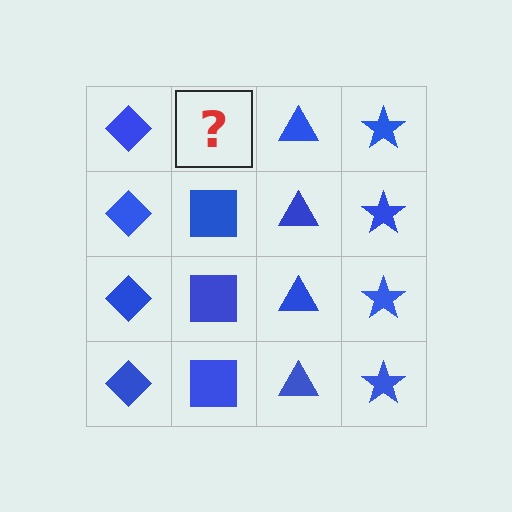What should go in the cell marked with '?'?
The missing cell should contain a blue square.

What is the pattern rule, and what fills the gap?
The rule is that each column has a consistent shape. The gap should be filled with a blue square.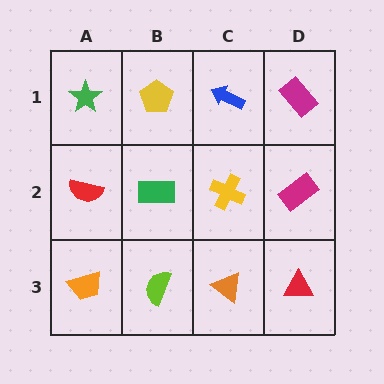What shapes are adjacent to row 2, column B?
A yellow pentagon (row 1, column B), a lime semicircle (row 3, column B), a red semicircle (row 2, column A), a yellow cross (row 2, column C).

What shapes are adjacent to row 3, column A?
A red semicircle (row 2, column A), a lime semicircle (row 3, column B).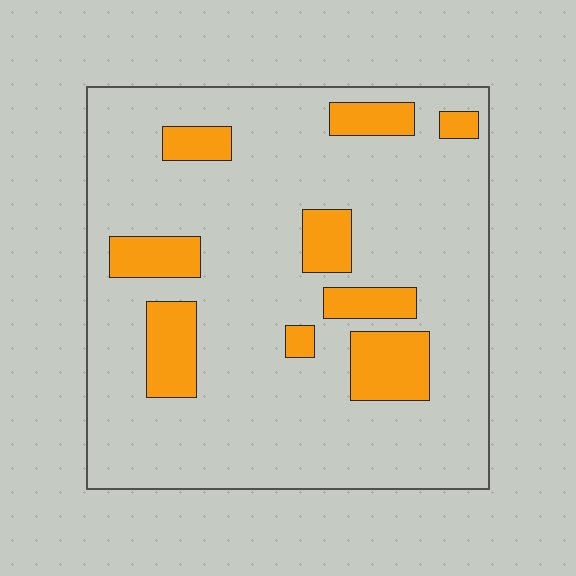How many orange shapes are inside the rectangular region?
9.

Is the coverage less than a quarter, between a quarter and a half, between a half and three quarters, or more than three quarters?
Less than a quarter.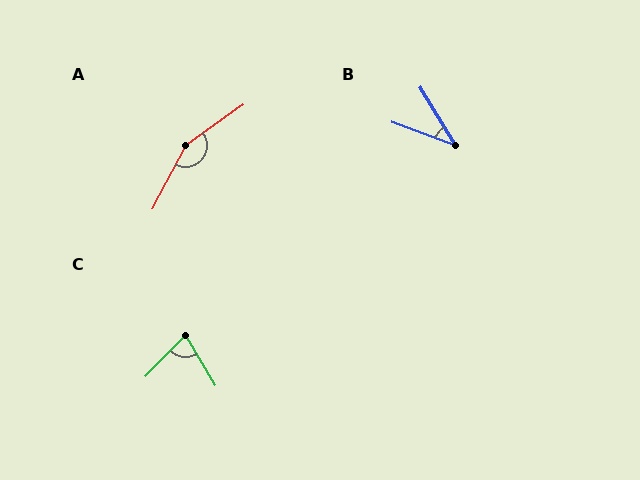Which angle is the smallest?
B, at approximately 39 degrees.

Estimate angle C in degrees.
Approximately 76 degrees.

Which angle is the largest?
A, at approximately 154 degrees.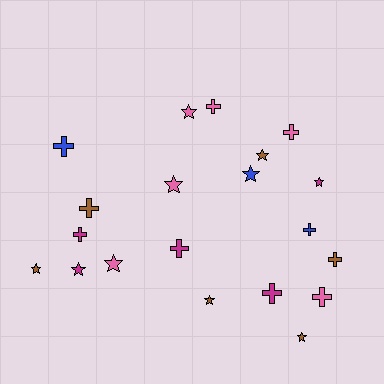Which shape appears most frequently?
Star, with 10 objects.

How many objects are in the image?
There are 20 objects.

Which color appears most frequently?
Pink, with 6 objects.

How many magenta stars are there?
There are 2 magenta stars.